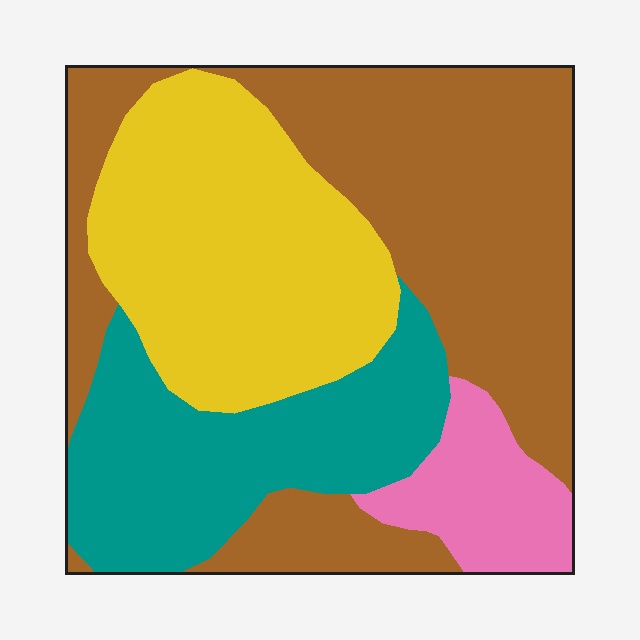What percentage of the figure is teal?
Teal takes up between a sixth and a third of the figure.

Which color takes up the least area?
Pink, at roughly 10%.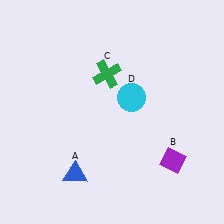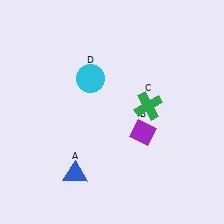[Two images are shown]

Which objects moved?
The objects that moved are: the purple diamond (B), the green cross (C), the cyan circle (D).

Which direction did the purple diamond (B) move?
The purple diamond (B) moved left.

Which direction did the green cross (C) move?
The green cross (C) moved right.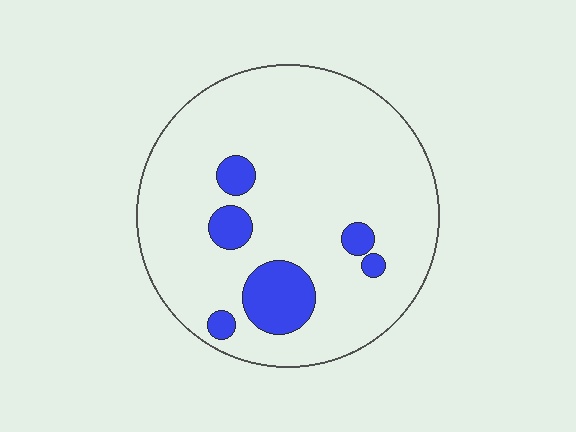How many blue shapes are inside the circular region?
6.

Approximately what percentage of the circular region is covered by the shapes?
Approximately 15%.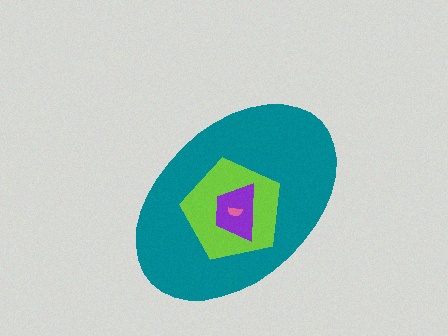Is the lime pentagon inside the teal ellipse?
Yes.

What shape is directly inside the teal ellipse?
The lime pentagon.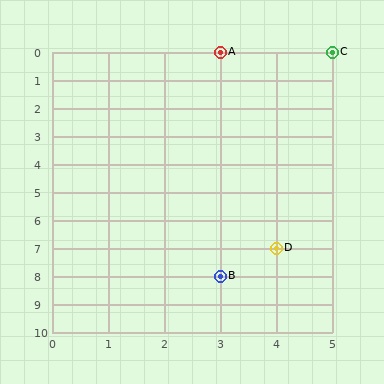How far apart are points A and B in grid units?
Points A and B are 8 rows apart.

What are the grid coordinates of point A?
Point A is at grid coordinates (3, 0).